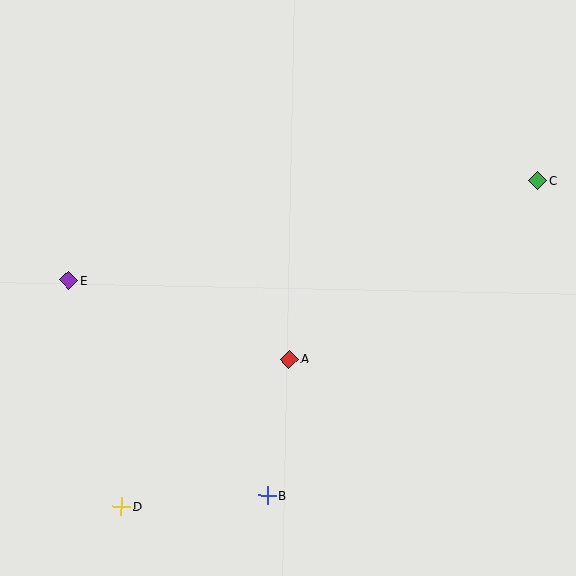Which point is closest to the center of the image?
Point A at (289, 359) is closest to the center.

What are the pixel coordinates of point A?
Point A is at (289, 359).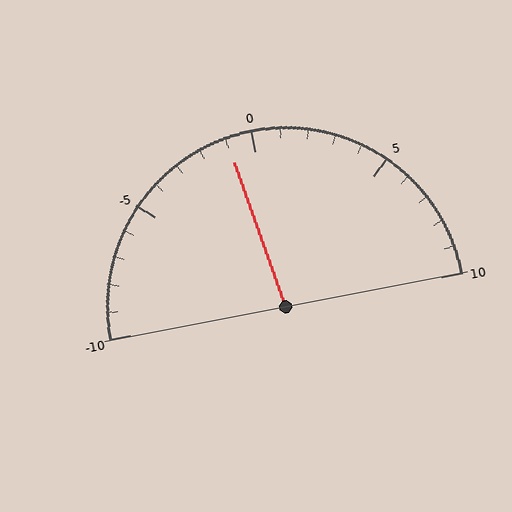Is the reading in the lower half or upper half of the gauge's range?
The reading is in the lower half of the range (-10 to 10).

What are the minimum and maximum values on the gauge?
The gauge ranges from -10 to 10.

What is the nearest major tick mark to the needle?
The nearest major tick mark is 0.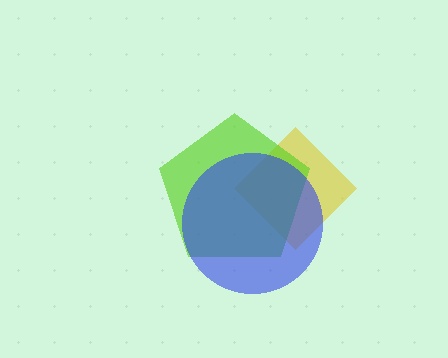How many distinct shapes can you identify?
There are 3 distinct shapes: a yellow diamond, a lime pentagon, a blue circle.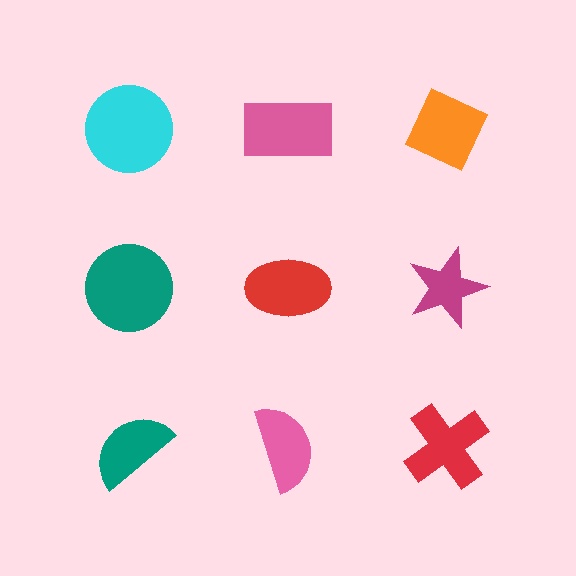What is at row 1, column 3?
An orange diamond.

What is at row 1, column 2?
A pink rectangle.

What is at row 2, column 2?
A red ellipse.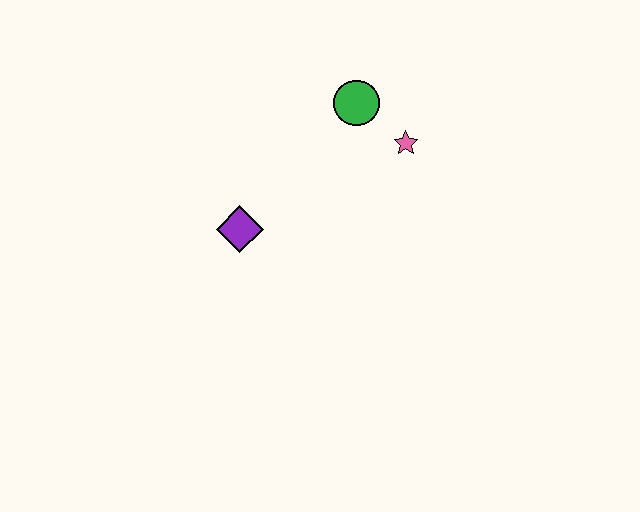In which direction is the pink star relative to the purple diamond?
The pink star is to the right of the purple diamond.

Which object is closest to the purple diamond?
The green circle is closest to the purple diamond.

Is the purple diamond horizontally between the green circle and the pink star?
No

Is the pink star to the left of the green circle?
No